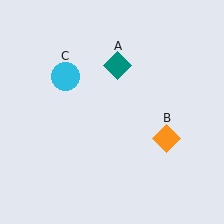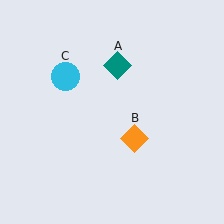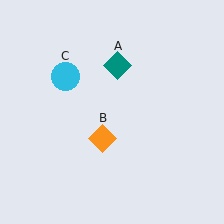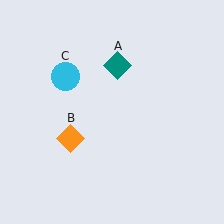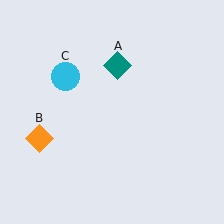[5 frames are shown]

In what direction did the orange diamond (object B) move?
The orange diamond (object B) moved left.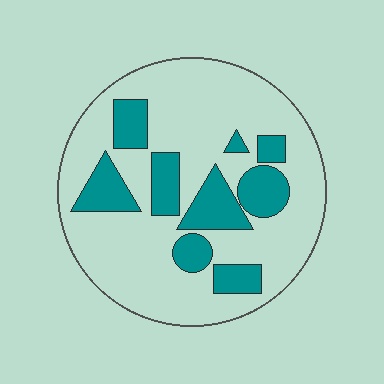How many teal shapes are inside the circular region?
9.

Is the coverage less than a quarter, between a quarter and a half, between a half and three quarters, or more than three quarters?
Between a quarter and a half.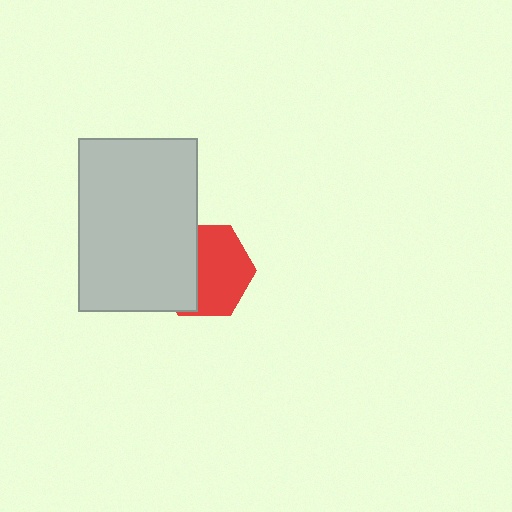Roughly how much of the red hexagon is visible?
About half of it is visible (roughly 60%).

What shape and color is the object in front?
The object in front is a light gray rectangle.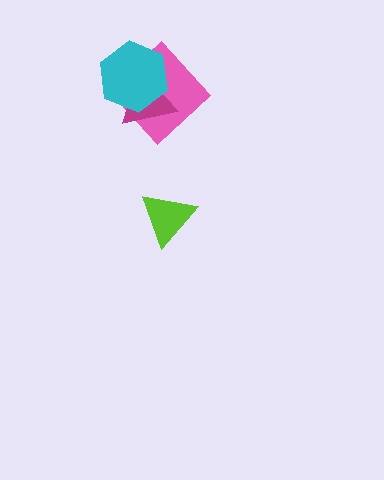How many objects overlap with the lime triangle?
0 objects overlap with the lime triangle.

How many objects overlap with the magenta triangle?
2 objects overlap with the magenta triangle.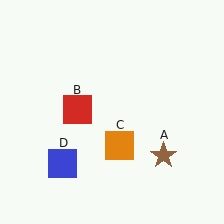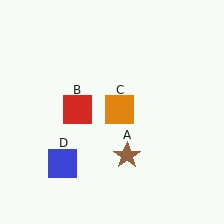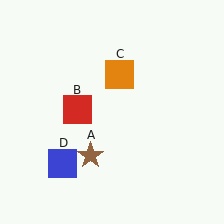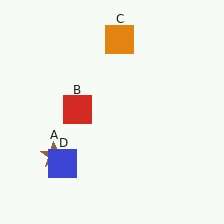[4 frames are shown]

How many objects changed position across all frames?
2 objects changed position: brown star (object A), orange square (object C).